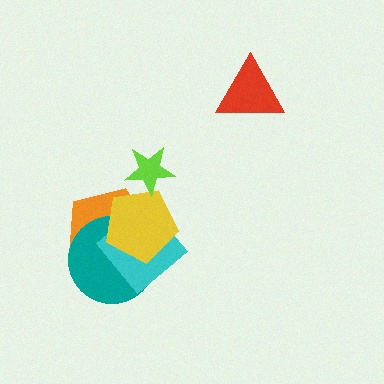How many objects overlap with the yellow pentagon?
4 objects overlap with the yellow pentagon.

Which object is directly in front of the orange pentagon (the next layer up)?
The teal circle is directly in front of the orange pentagon.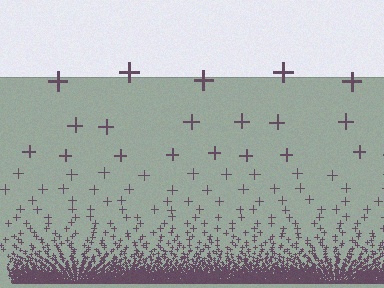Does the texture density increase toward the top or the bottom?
Density increases toward the bottom.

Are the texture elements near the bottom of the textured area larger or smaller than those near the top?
Smaller. The gradient is inverted — elements near the bottom are smaller and denser.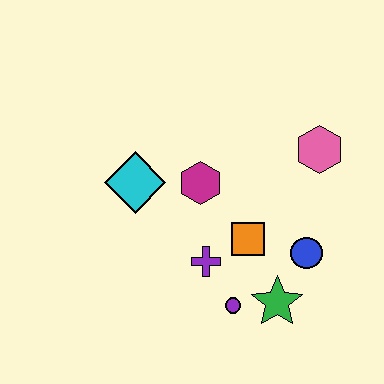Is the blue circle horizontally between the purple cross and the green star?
No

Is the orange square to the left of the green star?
Yes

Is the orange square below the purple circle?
No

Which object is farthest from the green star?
The cyan diamond is farthest from the green star.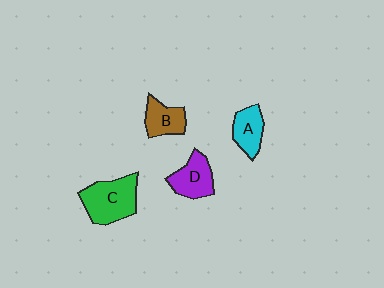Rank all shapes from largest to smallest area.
From largest to smallest: C (green), D (purple), B (brown), A (cyan).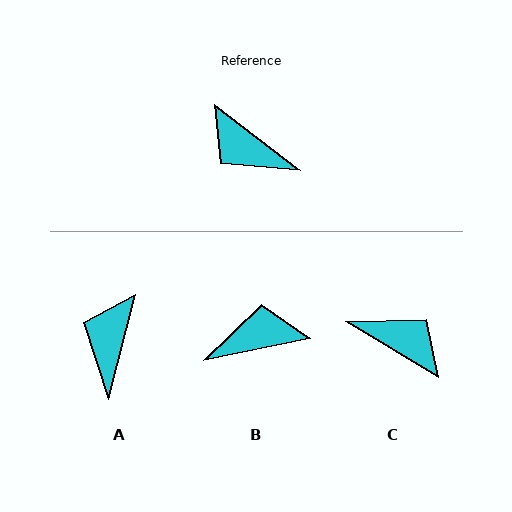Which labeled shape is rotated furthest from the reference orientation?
C, about 173 degrees away.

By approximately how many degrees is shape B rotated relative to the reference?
Approximately 131 degrees clockwise.